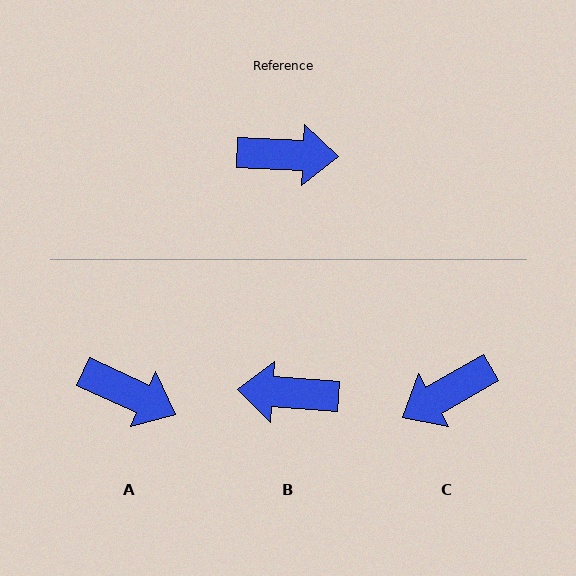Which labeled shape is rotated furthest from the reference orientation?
B, about 178 degrees away.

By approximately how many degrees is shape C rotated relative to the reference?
Approximately 148 degrees clockwise.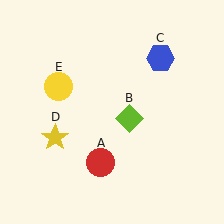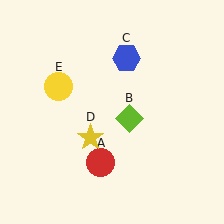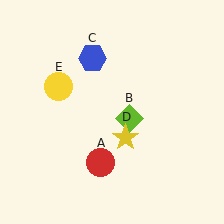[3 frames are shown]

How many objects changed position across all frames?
2 objects changed position: blue hexagon (object C), yellow star (object D).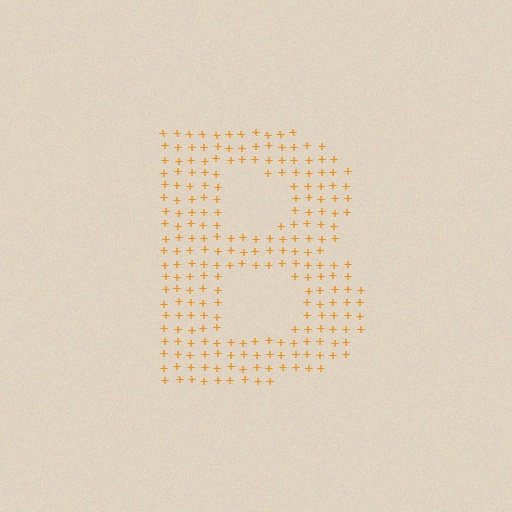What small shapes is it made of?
It is made of small plus signs.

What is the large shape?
The large shape is the letter B.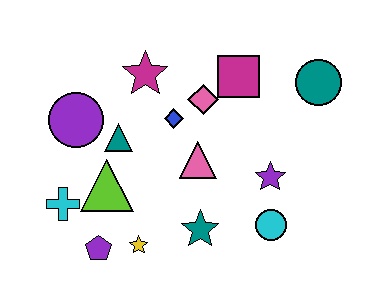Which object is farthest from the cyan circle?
The purple circle is farthest from the cyan circle.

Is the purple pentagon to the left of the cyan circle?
Yes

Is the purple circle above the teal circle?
No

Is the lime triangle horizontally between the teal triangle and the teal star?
No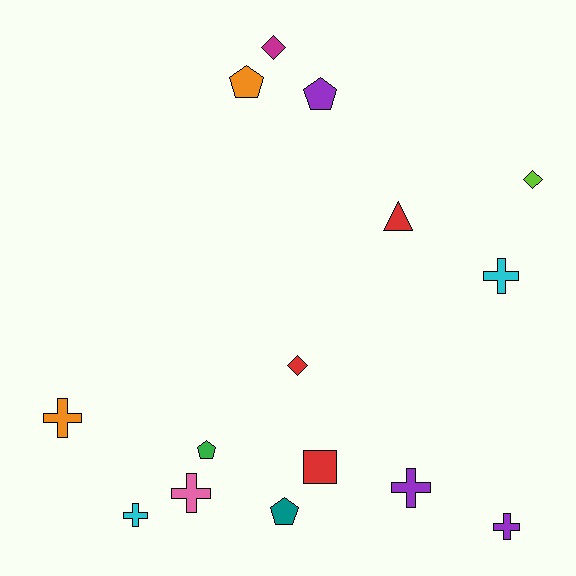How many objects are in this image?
There are 15 objects.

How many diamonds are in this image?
There are 3 diamonds.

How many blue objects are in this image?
There are no blue objects.